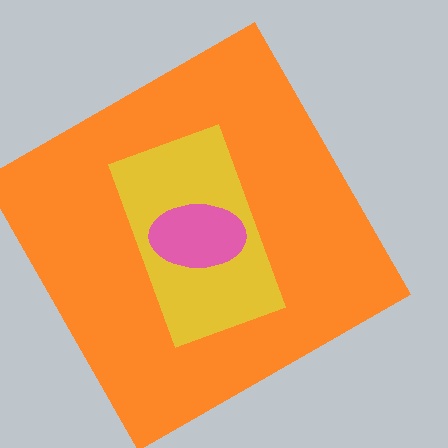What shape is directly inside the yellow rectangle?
The pink ellipse.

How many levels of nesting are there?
3.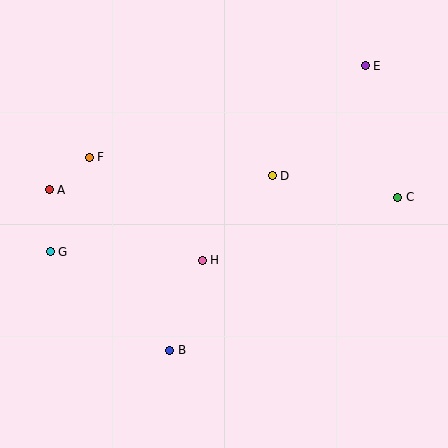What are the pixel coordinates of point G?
Point G is at (50, 252).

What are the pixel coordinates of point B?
Point B is at (170, 350).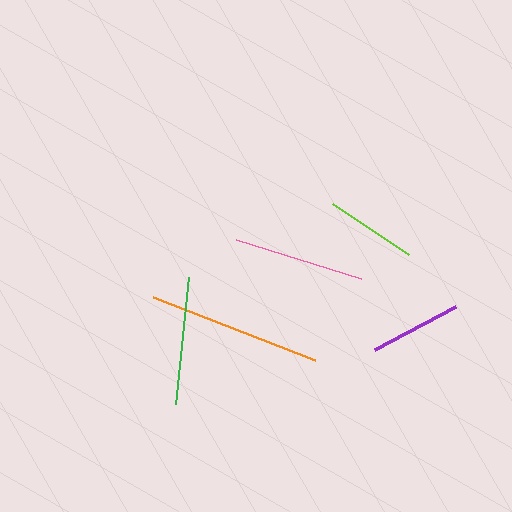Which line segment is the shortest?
The purple line is the shortest at approximately 92 pixels.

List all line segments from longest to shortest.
From longest to shortest: orange, pink, green, lime, purple.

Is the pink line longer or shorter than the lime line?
The pink line is longer than the lime line.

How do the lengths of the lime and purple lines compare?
The lime and purple lines are approximately the same length.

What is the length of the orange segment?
The orange segment is approximately 174 pixels long.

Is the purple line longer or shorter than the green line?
The green line is longer than the purple line.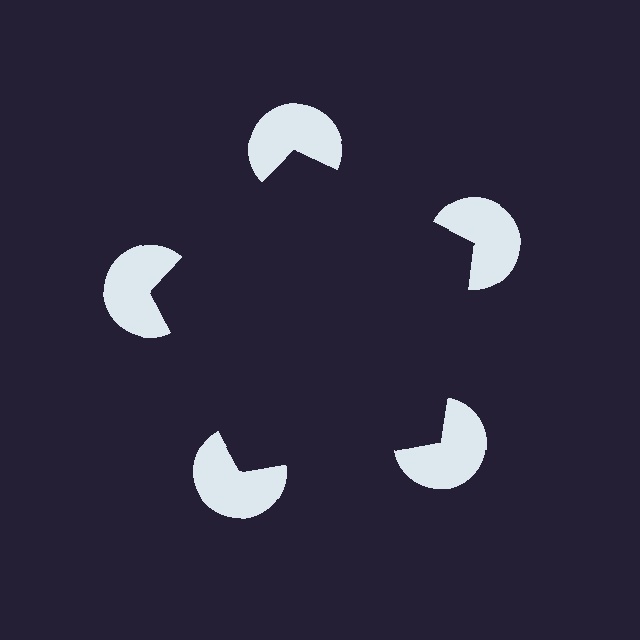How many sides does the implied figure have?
5 sides.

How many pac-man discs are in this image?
There are 5 — one at each vertex of the illusory pentagon.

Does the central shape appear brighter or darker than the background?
It typically appears slightly darker than the background, even though no actual brightness change is drawn.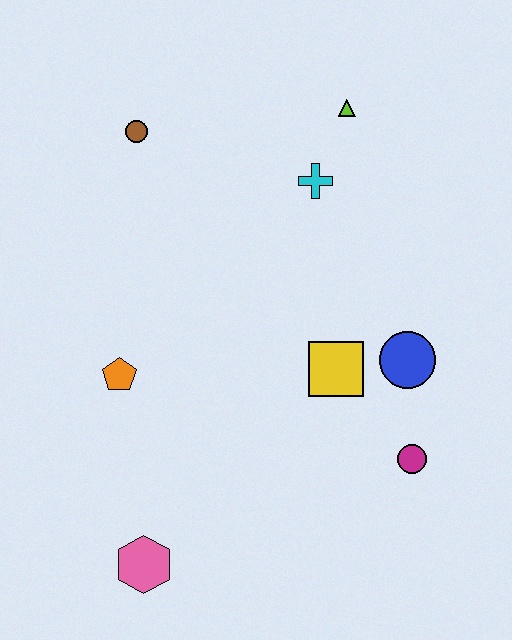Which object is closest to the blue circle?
The yellow square is closest to the blue circle.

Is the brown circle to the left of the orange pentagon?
No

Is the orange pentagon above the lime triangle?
No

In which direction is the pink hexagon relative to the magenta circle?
The pink hexagon is to the left of the magenta circle.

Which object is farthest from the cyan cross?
The pink hexagon is farthest from the cyan cross.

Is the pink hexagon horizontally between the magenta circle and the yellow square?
No